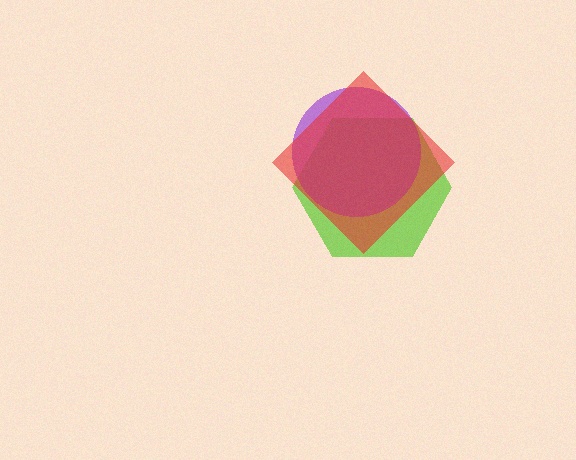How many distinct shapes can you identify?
There are 3 distinct shapes: a lime hexagon, a purple circle, a red diamond.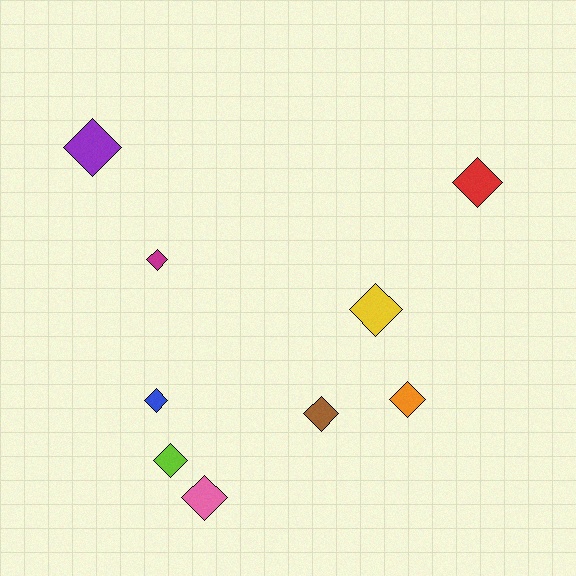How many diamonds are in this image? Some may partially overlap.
There are 9 diamonds.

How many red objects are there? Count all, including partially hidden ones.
There is 1 red object.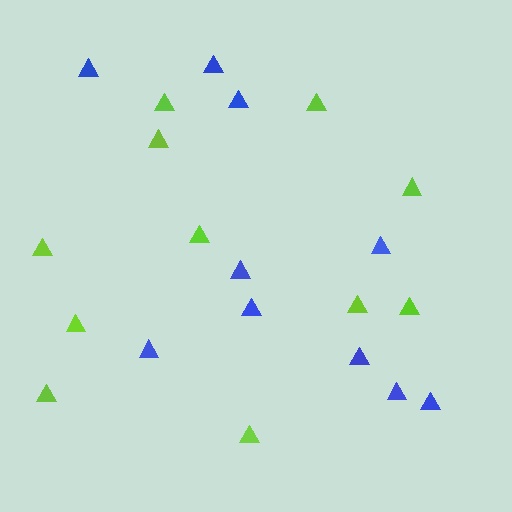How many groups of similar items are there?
There are 2 groups: one group of lime triangles (11) and one group of blue triangles (10).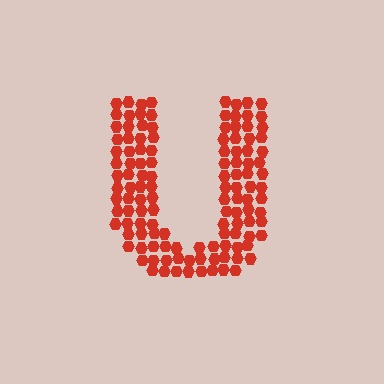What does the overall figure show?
The overall figure shows the letter U.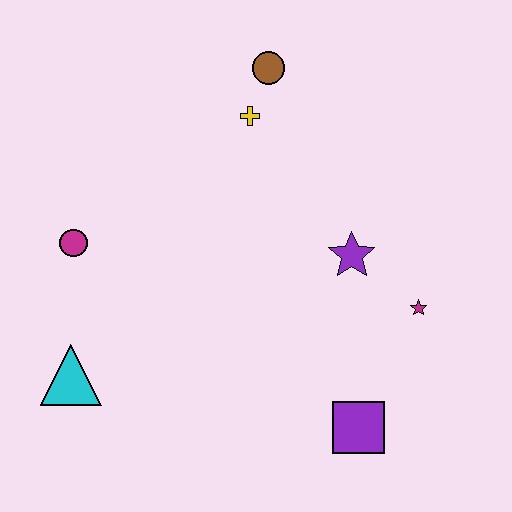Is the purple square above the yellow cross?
No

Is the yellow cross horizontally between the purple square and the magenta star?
No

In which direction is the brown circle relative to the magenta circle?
The brown circle is to the right of the magenta circle.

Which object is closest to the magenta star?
The purple star is closest to the magenta star.